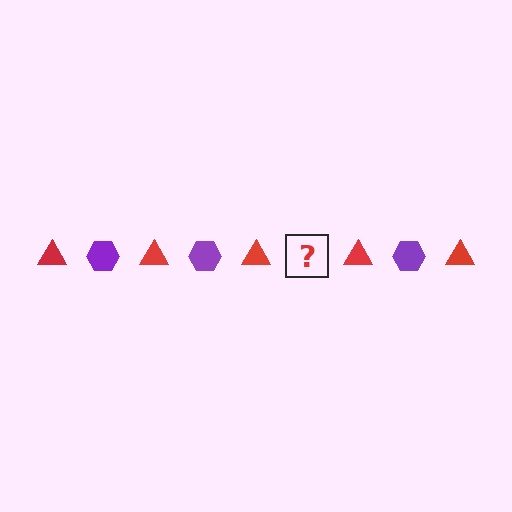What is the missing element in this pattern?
The missing element is a purple hexagon.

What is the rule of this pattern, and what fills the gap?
The rule is that the pattern alternates between red triangle and purple hexagon. The gap should be filled with a purple hexagon.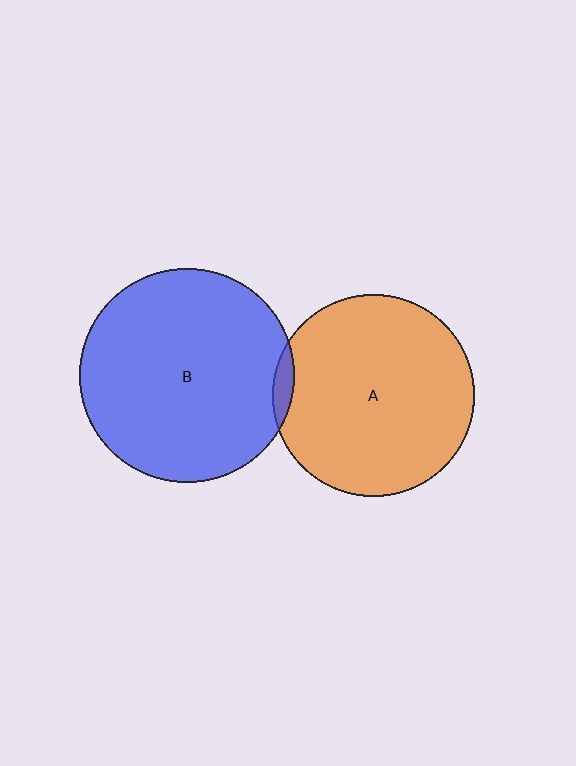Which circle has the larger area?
Circle B (blue).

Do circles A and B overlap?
Yes.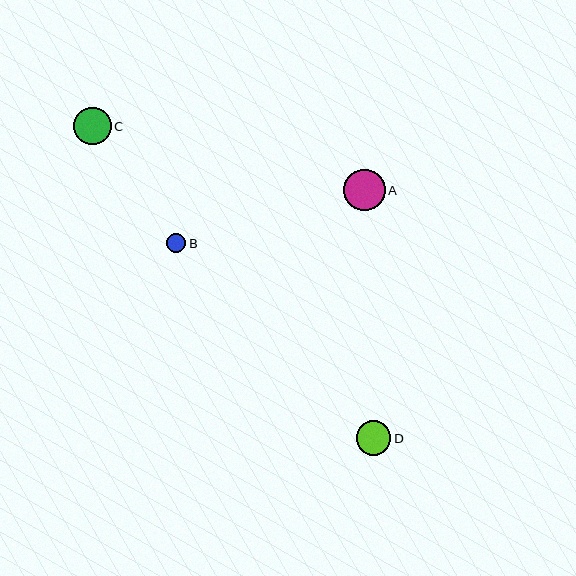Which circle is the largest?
Circle A is the largest with a size of approximately 41 pixels.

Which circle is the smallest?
Circle B is the smallest with a size of approximately 19 pixels.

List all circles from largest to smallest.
From largest to smallest: A, C, D, B.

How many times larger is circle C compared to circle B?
Circle C is approximately 1.9 times the size of circle B.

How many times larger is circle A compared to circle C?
Circle A is approximately 1.1 times the size of circle C.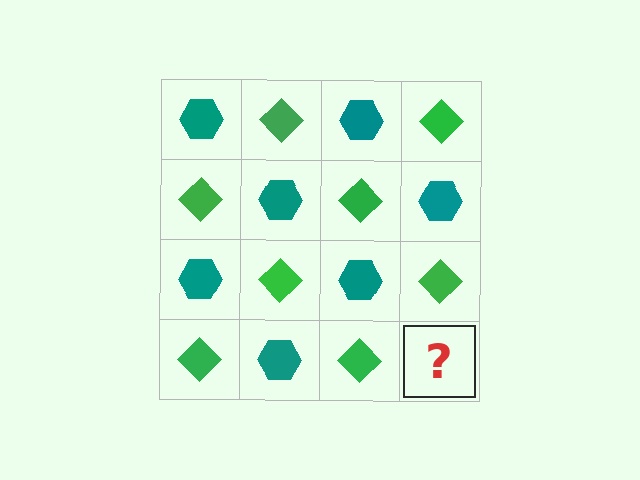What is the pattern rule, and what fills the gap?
The rule is that it alternates teal hexagon and green diamond in a checkerboard pattern. The gap should be filled with a teal hexagon.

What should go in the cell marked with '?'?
The missing cell should contain a teal hexagon.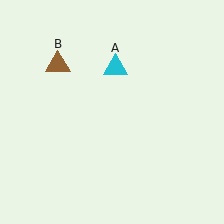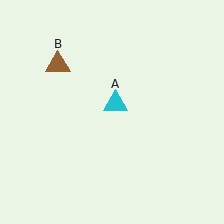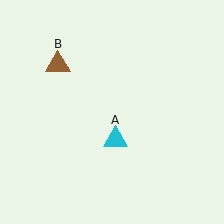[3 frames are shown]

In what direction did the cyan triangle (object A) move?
The cyan triangle (object A) moved down.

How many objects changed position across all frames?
1 object changed position: cyan triangle (object A).